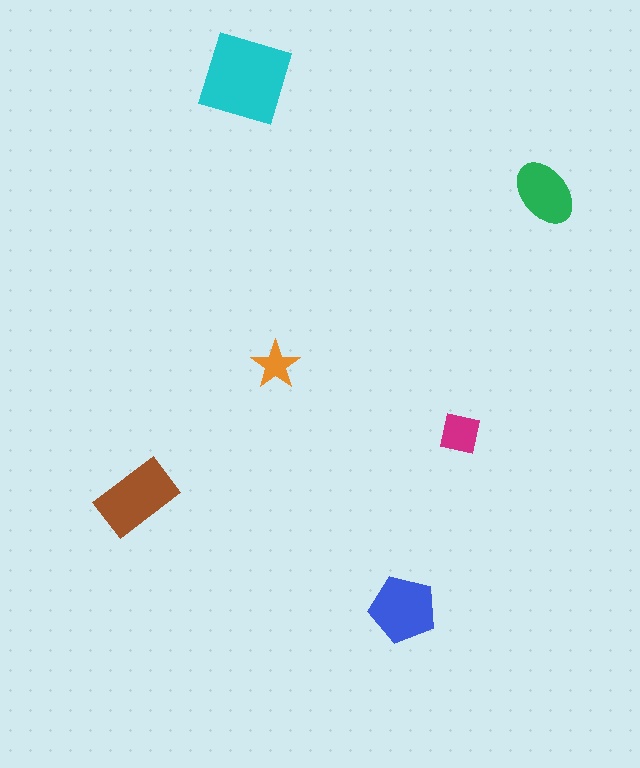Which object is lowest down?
The blue pentagon is bottommost.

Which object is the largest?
The cyan square.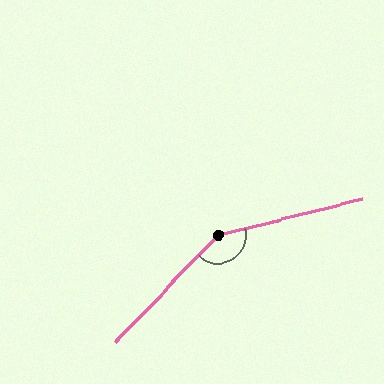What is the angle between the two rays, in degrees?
Approximately 148 degrees.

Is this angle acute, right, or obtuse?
It is obtuse.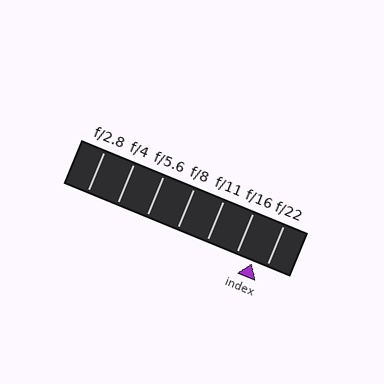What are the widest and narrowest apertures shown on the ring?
The widest aperture shown is f/2.8 and the narrowest is f/22.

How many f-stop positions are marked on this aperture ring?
There are 7 f-stop positions marked.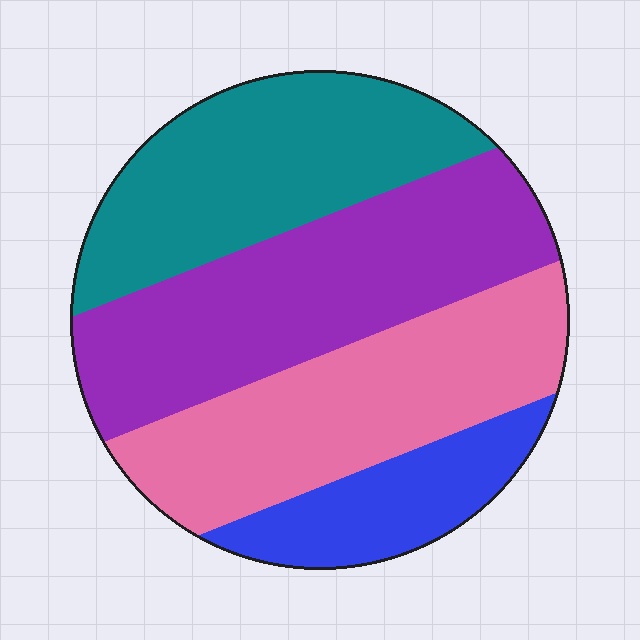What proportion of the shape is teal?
Teal takes up about one quarter (1/4) of the shape.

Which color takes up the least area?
Blue, at roughly 15%.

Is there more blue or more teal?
Teal.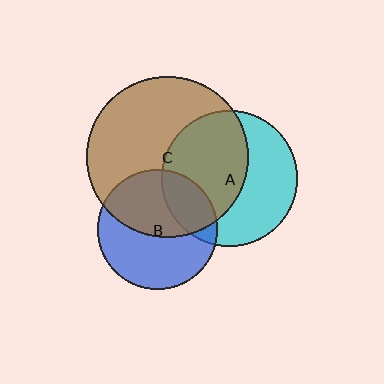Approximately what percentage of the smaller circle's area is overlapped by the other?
Approximately 50%.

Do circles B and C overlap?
Yes.